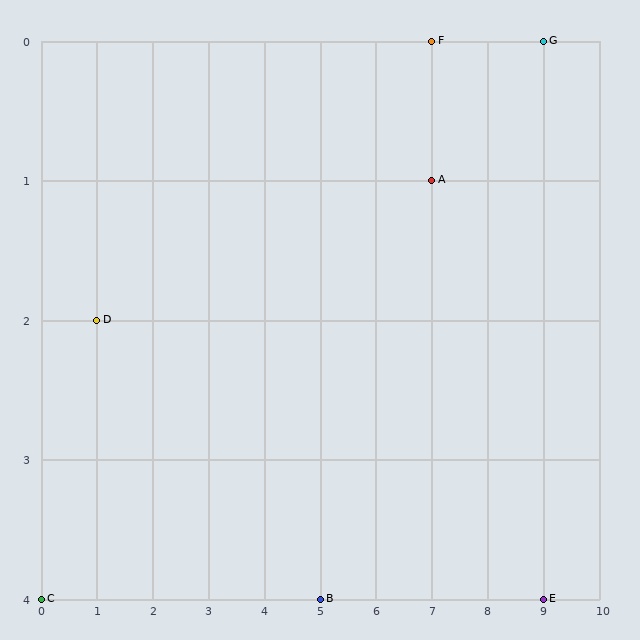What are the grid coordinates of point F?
Point F is at grid coordinates (7, 0).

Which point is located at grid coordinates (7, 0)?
Point F is at (7, 0).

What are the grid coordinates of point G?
Point G is at grid coordinates (9, 0).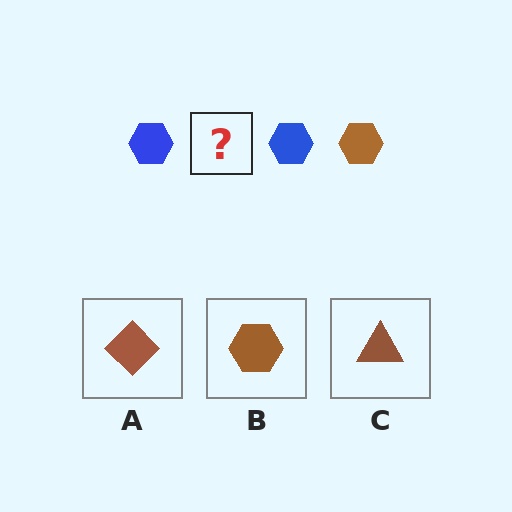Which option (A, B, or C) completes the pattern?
B.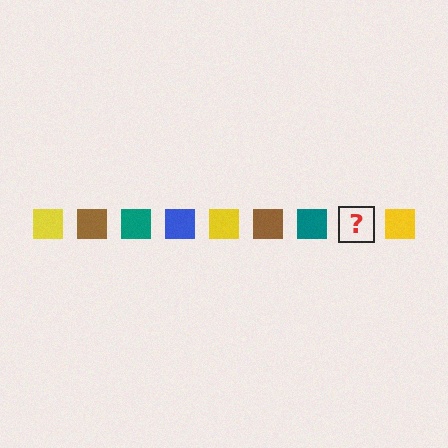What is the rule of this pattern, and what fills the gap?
The rule is that the pattern cycles through yellow, brown, teal, blue squares. The gap should be filled with a blue square.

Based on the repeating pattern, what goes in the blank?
The blank should be a blue square.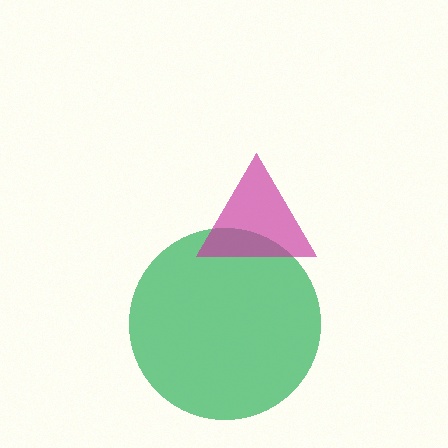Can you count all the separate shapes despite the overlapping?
Yes, there are 2 separate shapes.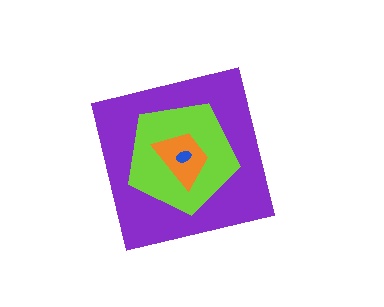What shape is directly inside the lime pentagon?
The orange trapezoid.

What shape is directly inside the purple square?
The lime pentagon.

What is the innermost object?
The blue ellipse.